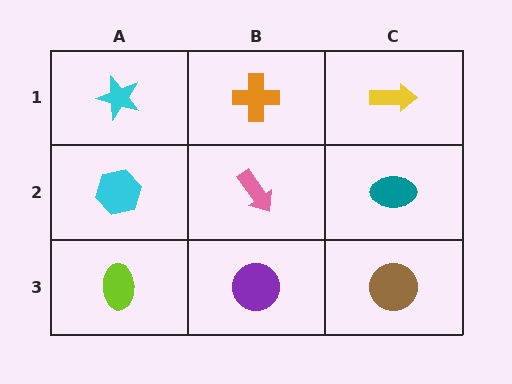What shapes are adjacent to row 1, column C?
A teal ellipse (row 2, column C), an orange cross (row 1, column B).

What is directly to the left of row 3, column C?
A purple circle.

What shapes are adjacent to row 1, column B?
A pink arrow (row 2, column B), a cyan star (row 1, column A), a yellow arrow (row 1, column C).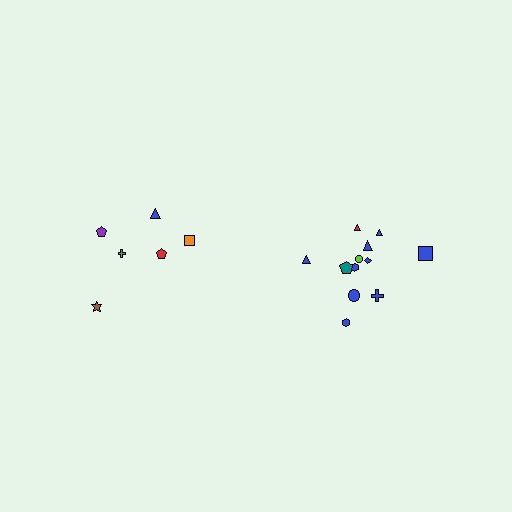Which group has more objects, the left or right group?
The right group.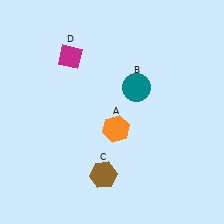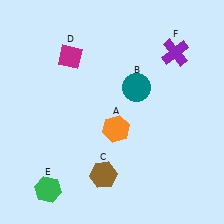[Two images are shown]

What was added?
A green hexagon (E), a purple cross (F) were added in Image 2.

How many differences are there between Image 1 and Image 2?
There are 2 differences between the two images.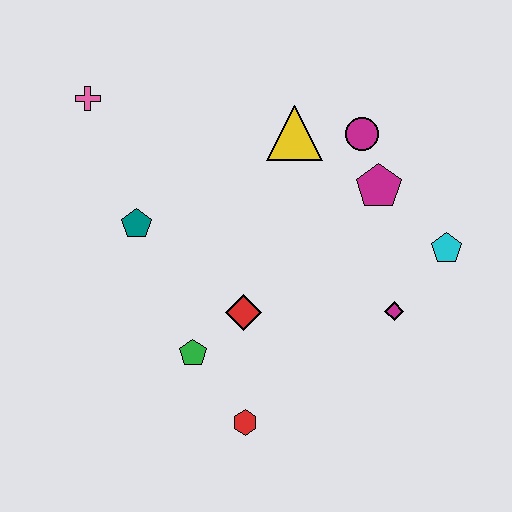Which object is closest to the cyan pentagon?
The magenta diamond is closest to the cyan pentagon.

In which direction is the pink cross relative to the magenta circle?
The pink cross is to the left of the magenta circle.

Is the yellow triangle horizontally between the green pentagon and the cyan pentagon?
Yes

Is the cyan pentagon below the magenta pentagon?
Yes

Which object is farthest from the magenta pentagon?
The pink cross is farthest from the magenta pentagon.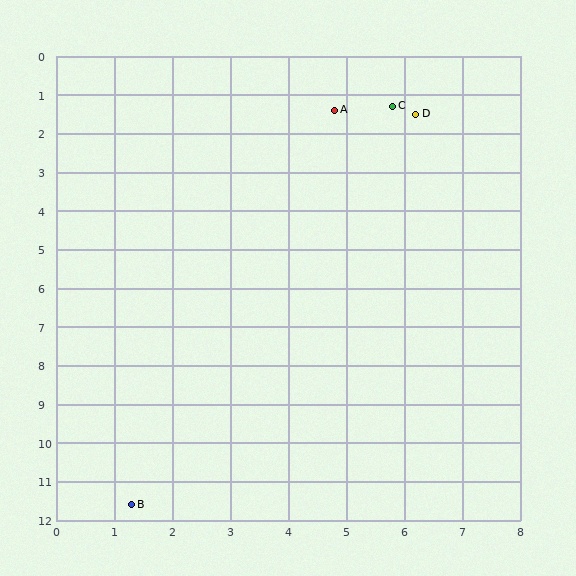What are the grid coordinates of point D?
Point D is at approximately (6.2, 1.5).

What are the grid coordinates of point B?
Point B is at approximately (1.3, 11.6).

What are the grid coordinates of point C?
Point C is at approximately (5.8, 1.3).